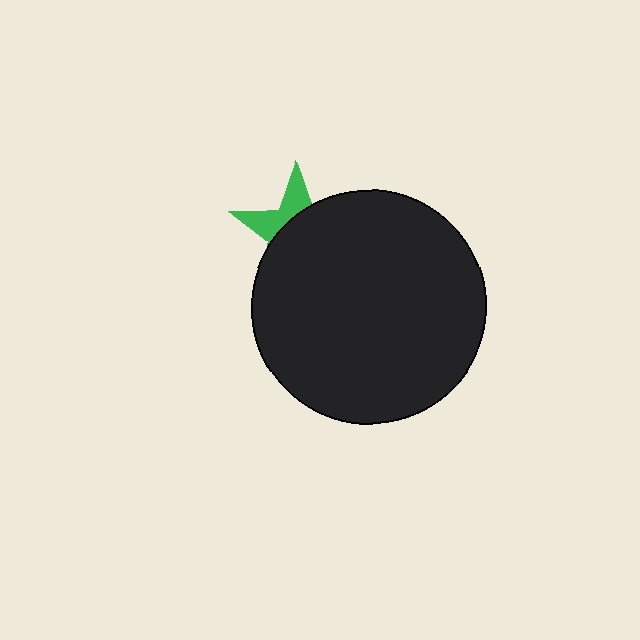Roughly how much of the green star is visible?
A small part of it is visible (roughly 33%).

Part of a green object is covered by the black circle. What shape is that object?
It is a star.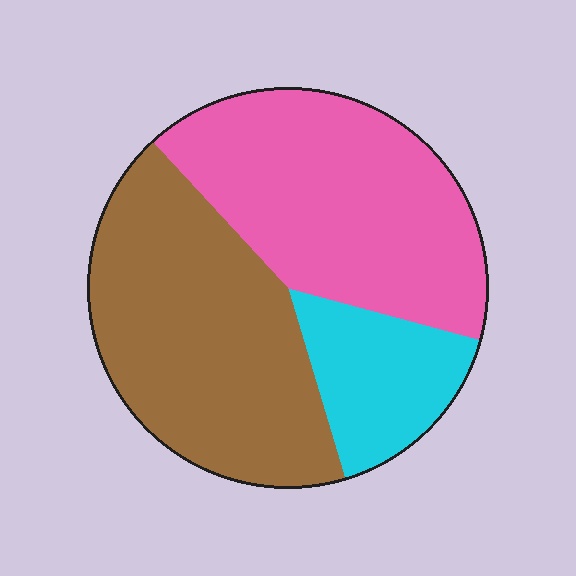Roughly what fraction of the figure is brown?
Brown covers 43% of the figure.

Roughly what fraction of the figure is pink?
Pink takes up between a third and a half of the figure.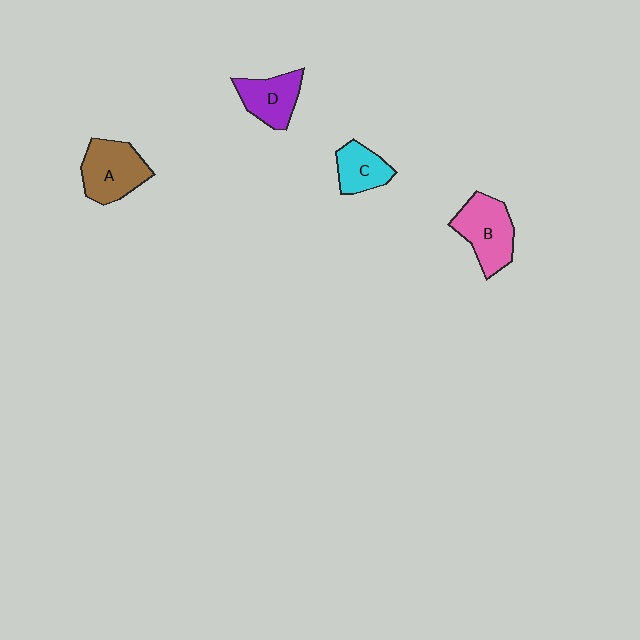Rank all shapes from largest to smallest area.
From largest to smallest: B (pink), A (brown), D (purple), C (cyan).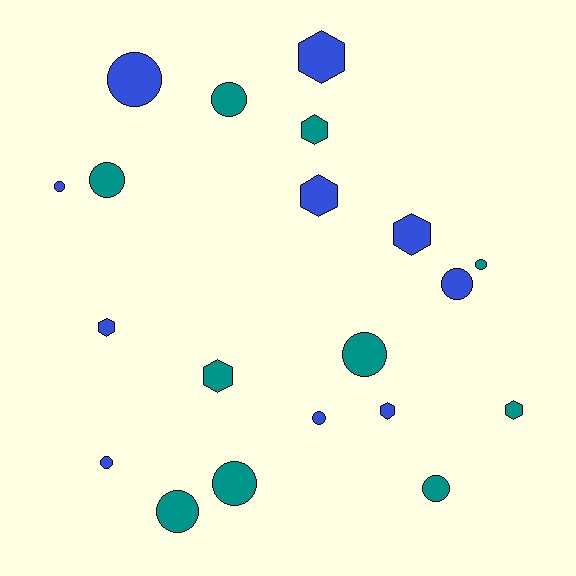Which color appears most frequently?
Blue, with 10 objects.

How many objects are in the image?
There are 20 objects.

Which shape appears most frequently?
Circle, with 12 objects.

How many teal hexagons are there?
There are 3 teal hexagons.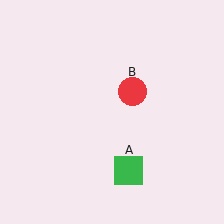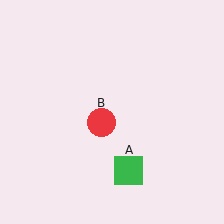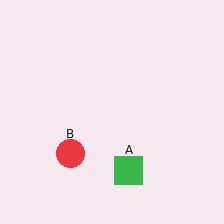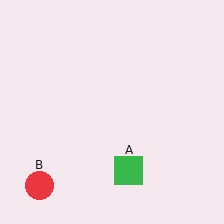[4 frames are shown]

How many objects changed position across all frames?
1 object changed position: red circle (object B).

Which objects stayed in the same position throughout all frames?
Green square (object A) remained stationary.